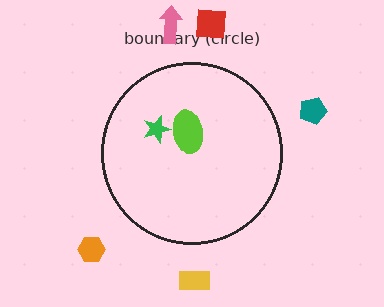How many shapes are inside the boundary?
2 inside, 5 outside.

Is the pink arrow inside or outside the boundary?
Outside.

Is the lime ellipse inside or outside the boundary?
Inside.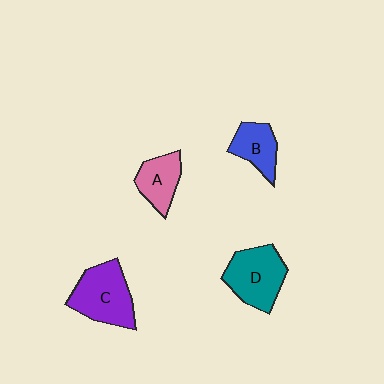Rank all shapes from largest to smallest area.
From largest to smallest: C (purple), D (teal), A (pink), B (blue).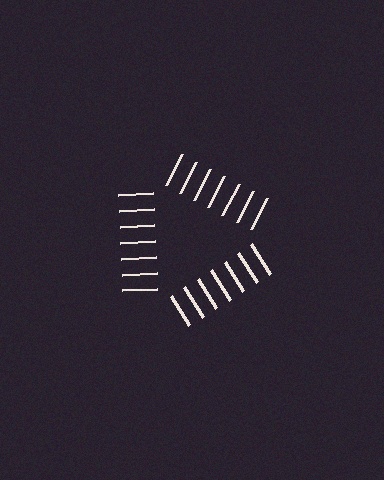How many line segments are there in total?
21 — 7 along each of the 3 edges.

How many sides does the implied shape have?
3 sides — the line-ends trace a triangle.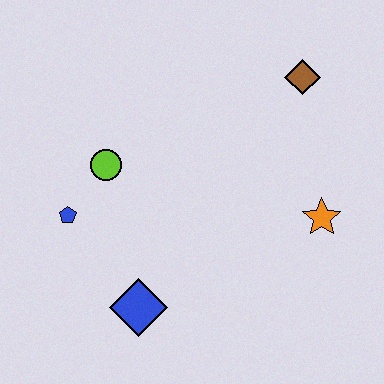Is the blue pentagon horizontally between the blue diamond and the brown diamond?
No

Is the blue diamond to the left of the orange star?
Yes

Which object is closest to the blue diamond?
The blue pentagon is closest to the blue diamond.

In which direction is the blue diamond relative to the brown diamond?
The blue diamond is below the brown diamond.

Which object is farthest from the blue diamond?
The brown diamond is farthest from the blue diamond.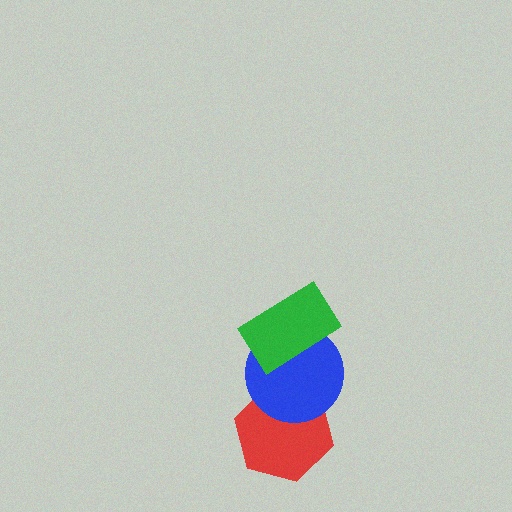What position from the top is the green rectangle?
The green rectangle is 1st from the top.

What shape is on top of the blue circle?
The green rectangle is on top of the blue circle.